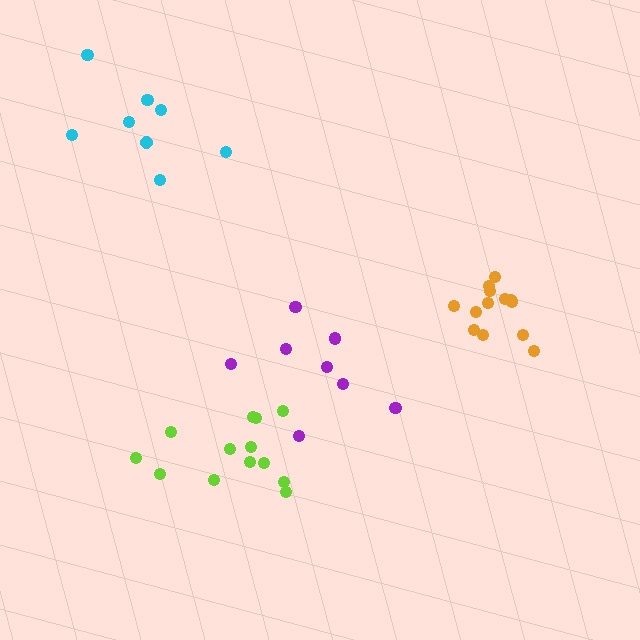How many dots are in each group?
Group 1: 8 dots, Group 2: 13 dots, Group 3: 13 dots, Group 4: 8 dots (42 total).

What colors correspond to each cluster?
The clusters are colored: cyan, orange, lime, purple.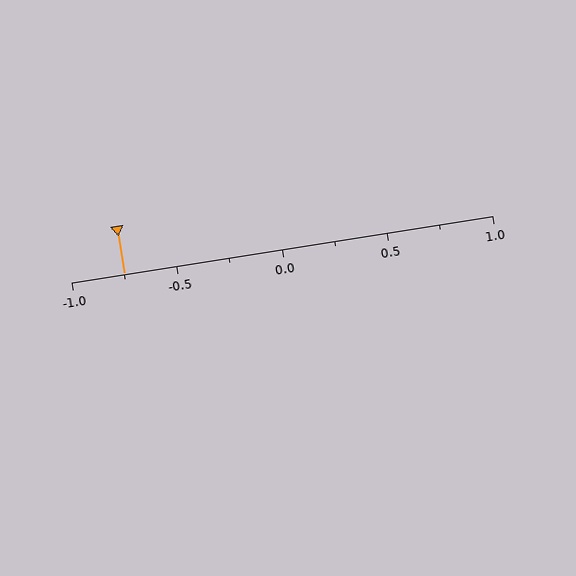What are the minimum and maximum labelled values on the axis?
The axis runs from -1.0 to 1.0.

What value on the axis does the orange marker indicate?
The marker indicates approximately -0.75.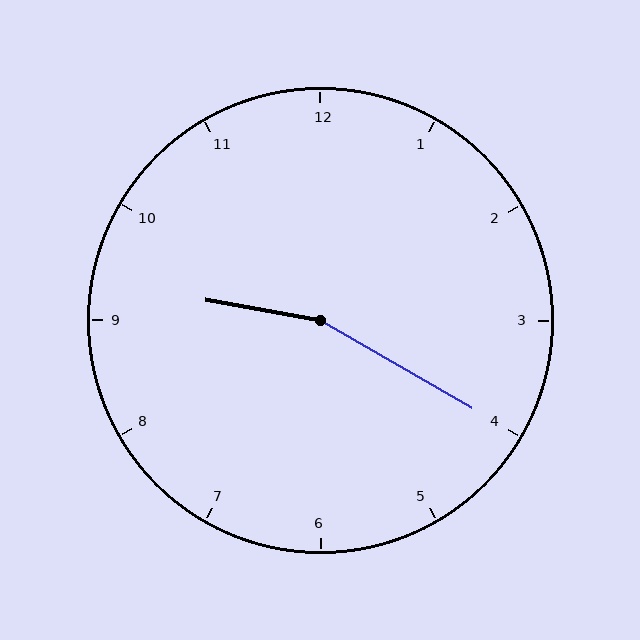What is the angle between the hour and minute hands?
Approximately 160 degrees.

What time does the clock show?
9:20.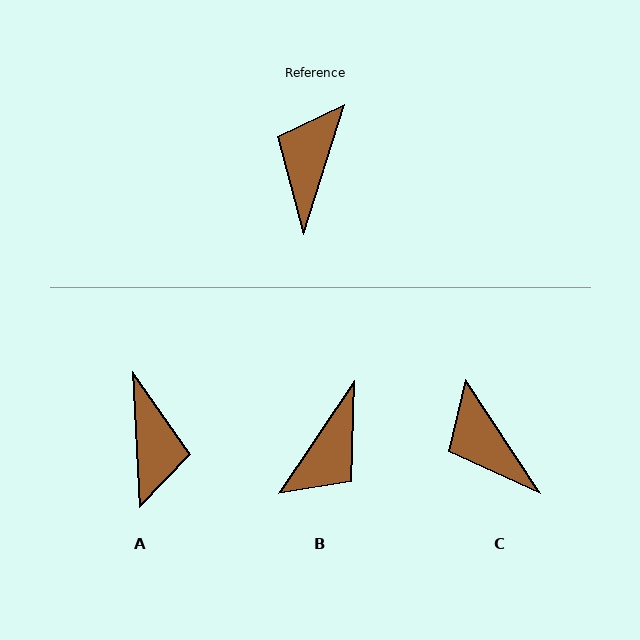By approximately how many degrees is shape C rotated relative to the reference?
Approximately 51 degrees counter-clockwise.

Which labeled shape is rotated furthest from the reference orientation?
B, about 164 degrees away.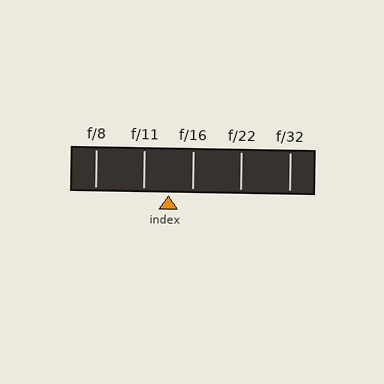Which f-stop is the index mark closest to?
The index mark is closest to f/16.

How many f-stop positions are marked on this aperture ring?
There are 5 f-stop positions marked.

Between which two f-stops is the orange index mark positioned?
The index mark is between f/11 and f/16.